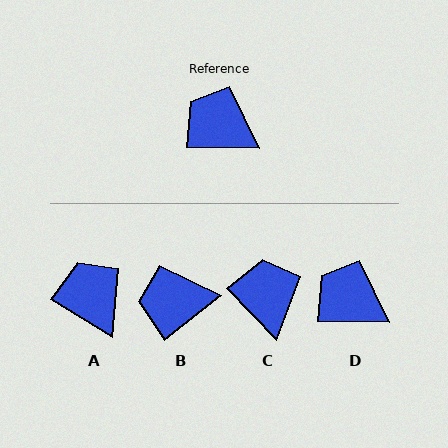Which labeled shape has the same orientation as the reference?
D.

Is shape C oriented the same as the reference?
No, it is off by about 45 degrees.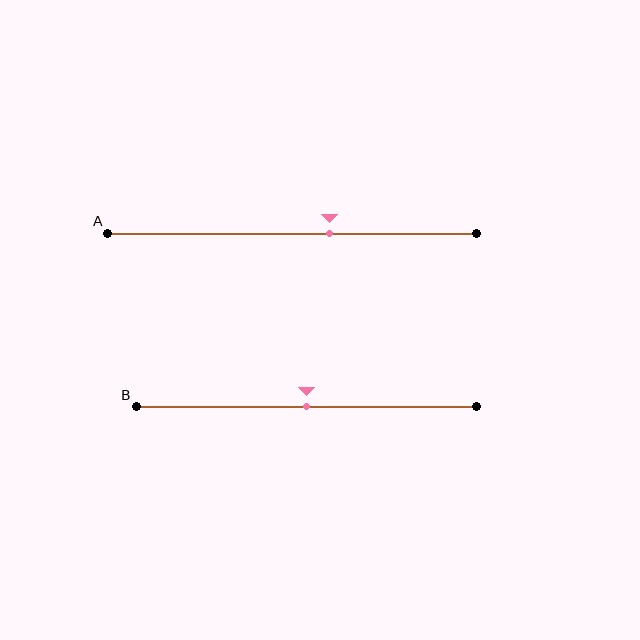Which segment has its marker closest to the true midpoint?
Segment B has its marker closest to the true midpoint.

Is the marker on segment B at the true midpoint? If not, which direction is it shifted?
Yes, the marker on segment B is at the true midpoint.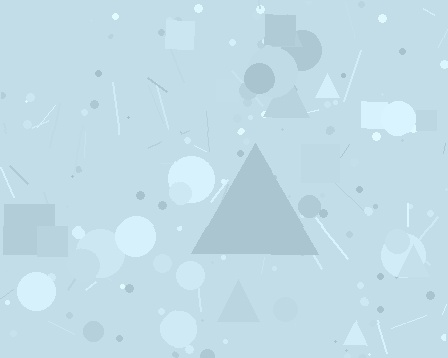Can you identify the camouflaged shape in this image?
The camouflaged shape is a triangle.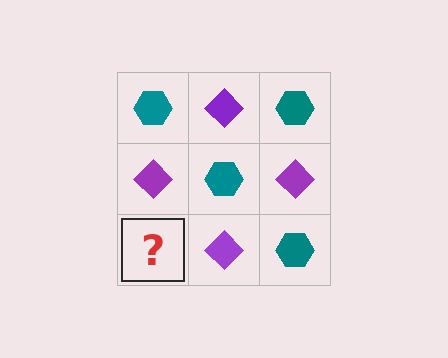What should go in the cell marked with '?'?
The missing cell should contain a teal hexagon.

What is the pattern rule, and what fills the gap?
The rule is that it alternates teal hexagon and purple diamond in a checkerboard pattern. The gap should be filled with a teal hexagon.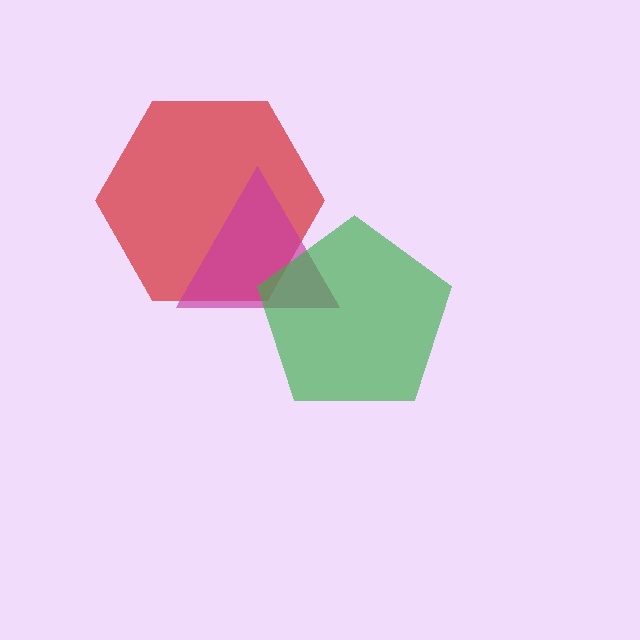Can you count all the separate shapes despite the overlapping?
Yes, there are 3 separate shapes.